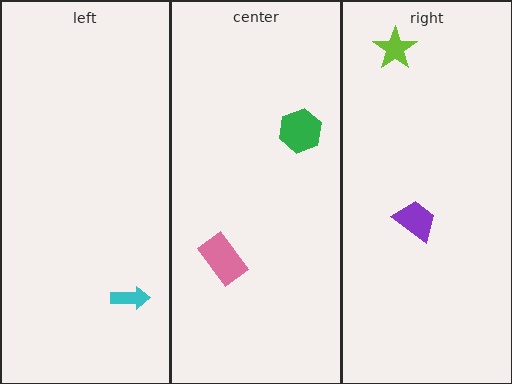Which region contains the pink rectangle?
The center region.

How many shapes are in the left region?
1.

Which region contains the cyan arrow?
The left region.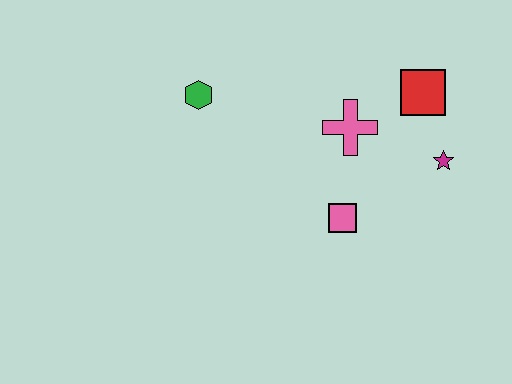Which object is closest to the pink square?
The pink cross is closest to the pink square.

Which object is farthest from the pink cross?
The green hexagon is farthest from the pink cross.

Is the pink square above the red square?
No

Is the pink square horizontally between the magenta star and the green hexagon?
Yes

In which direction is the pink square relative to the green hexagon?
The pink square is to the right of the green hexagon.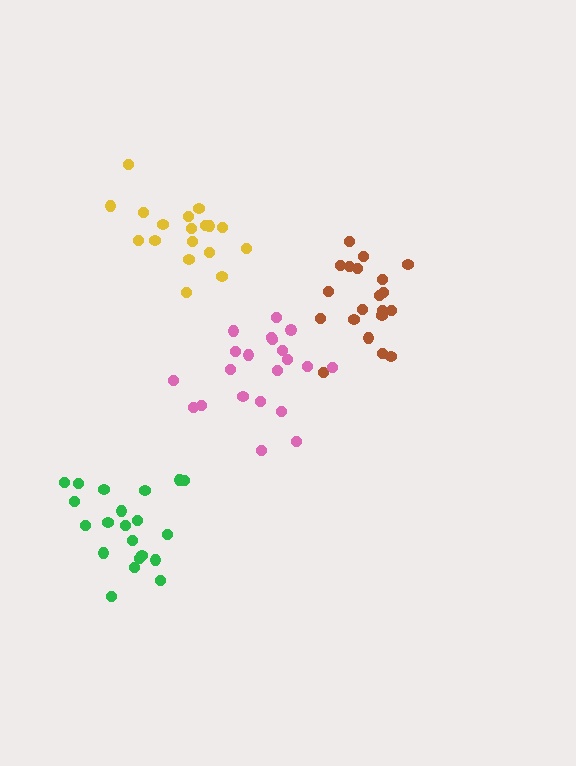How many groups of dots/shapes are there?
There are 4 groups.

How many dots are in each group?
Group 1: 18 dots, Group 2: 20 dots, Group 3: 21 dots, Group 4: 21 dots (80 total).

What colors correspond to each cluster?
The clusters are colored: yellow, brown, green, pink.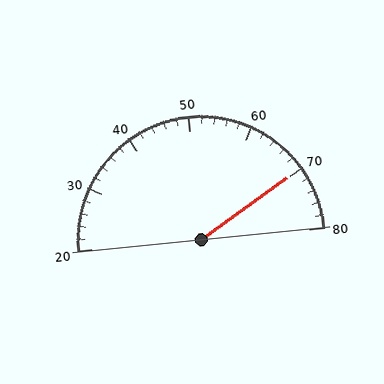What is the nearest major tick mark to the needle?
The nearest major tick mark is 70.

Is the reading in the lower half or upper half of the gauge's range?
The reading is in the upper half of the range (20 to 80).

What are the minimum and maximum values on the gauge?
The gauge ranges from 20 to 80.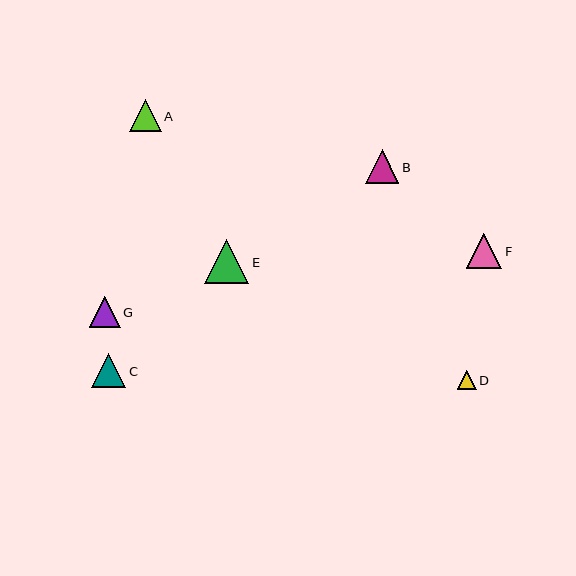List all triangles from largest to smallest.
From largest to smallest: E, F, C, B, A, G, D.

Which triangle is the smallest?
Triangle D is the smallest with a size of approximately 19 pixels.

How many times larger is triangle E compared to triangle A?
Triangle E is approximately 1.4 times the size of triangle A.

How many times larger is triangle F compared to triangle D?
Triangle F is approximately 1.9 times the size of triangle D.